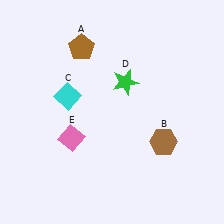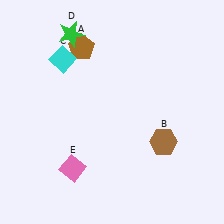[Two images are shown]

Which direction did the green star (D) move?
The green star (D) moved left.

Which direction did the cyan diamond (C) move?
The cyan diamond (C) moved up.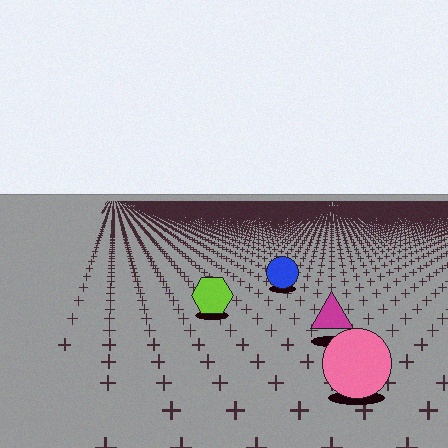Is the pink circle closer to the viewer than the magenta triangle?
Yes. The pink circle is closer — you can tell from the texture gradient: the ground texture is coarser near it.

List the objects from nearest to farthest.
From nearest to farthest: the pink circle, the magenta triangle, the lime hexagon, the blue circle.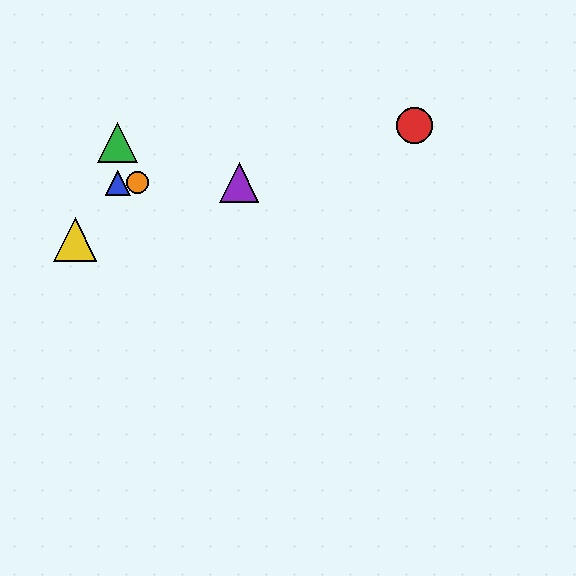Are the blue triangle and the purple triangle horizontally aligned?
Yes, both are at y≈183.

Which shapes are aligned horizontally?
The blue triangle, the purple triangle, the orange circle are aligned horizontally.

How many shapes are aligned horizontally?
3 shapes (the blue triangle, the purple triangle, the orange circle) are aligned horizontally.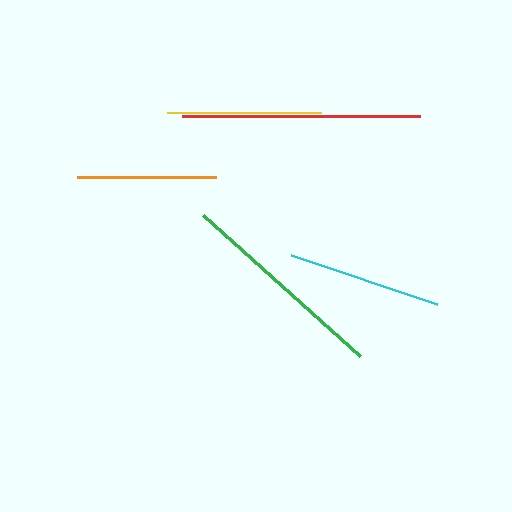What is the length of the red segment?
The red segment is approximately 238 pixels long.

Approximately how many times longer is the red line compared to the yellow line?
The red line is approximately 1.5 times the length of the yellow line.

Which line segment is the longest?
The red line is the longest at approximately 238 pixels.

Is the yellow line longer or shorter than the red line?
The red line is longer than the yellow line.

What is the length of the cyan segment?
The cyan segment is approximately 155 pixels long.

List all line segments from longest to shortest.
From longest to shortest: red, green, cyan, yellow, orange.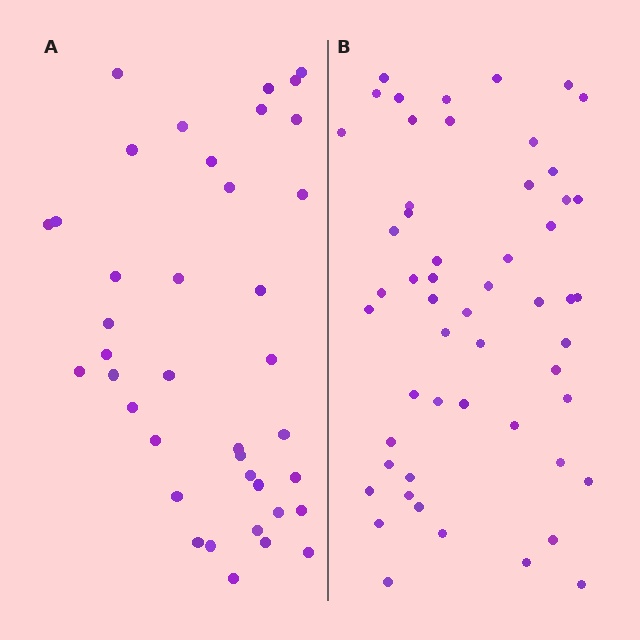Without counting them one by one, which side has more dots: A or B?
Region B (the right region) has more dots.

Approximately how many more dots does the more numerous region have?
Region B has approximately 15 more dots than region A.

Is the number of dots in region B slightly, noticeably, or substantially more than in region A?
Region B has noticeably more, but not dramatically so. The ratio is roughly 1.4 to 1.